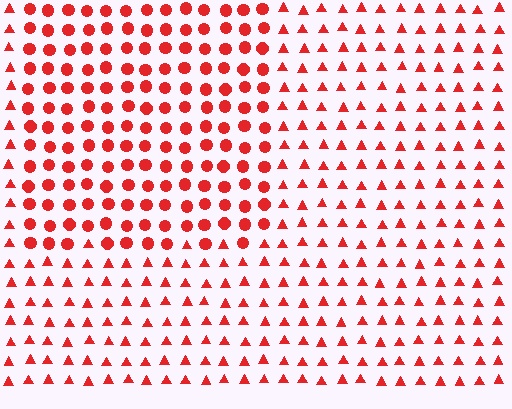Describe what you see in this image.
The image is filled with small red elements arranged in a uniform grid. A rectangle-shaped region contains circles, while the surrounding area contains triangles. The boundary is defined purely by the change in element shape.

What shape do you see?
I see a rectangle.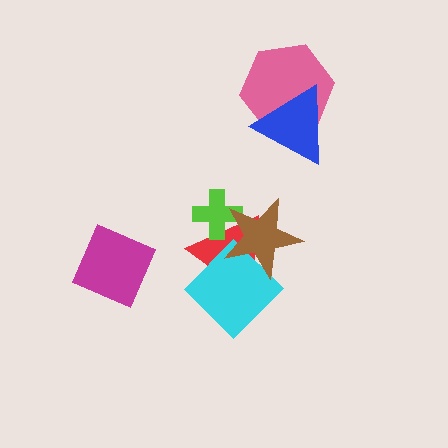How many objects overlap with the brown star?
3 objects overlap with the brown star.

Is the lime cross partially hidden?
Yes, it is partially covered by another shape.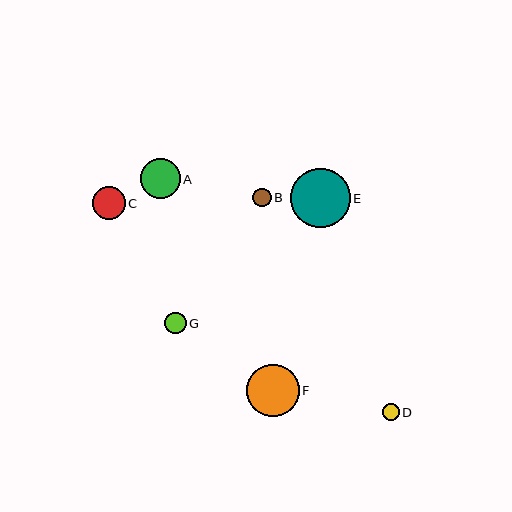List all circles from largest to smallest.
From largest to smallest: E, F, A, C, G, B, D.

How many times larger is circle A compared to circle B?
Circle A is approximately 2.2 times the size of circle B.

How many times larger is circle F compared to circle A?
Circle F is approximately 1.3 times the size of circle A.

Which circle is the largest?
Circle E is the largest with a size of approximately 60 pixels.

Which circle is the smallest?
Circle D is the smallest with a size of approximately 17 pixels.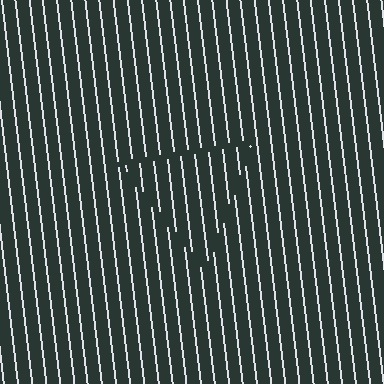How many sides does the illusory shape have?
3 sides — the line-ends trace a triangle.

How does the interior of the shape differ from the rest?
The interior of the shape contains the same grating, shifted by half a period — the contour is defined by the phase discontinuity where line-ends from the inner and outer gratings abut.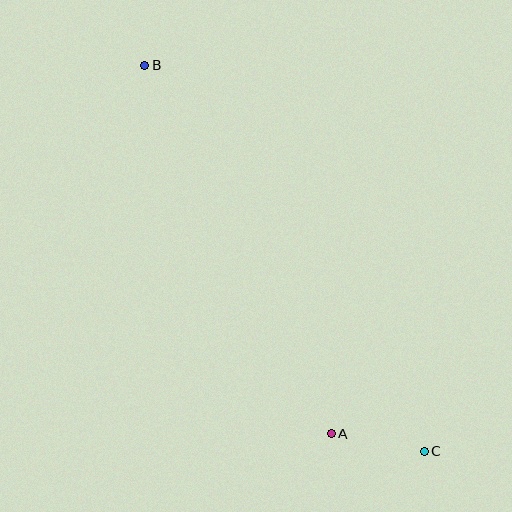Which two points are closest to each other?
Points A and C are closest to each other.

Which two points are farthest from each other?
Points B and C are farthest from each other.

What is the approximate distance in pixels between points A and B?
The distance between A and B is approximately 412 pixels.